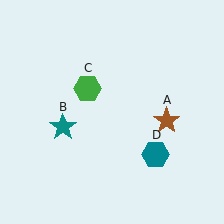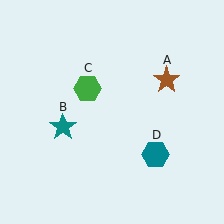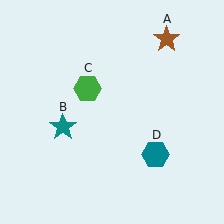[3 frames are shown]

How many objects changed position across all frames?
1 object changed position: brown star (object A).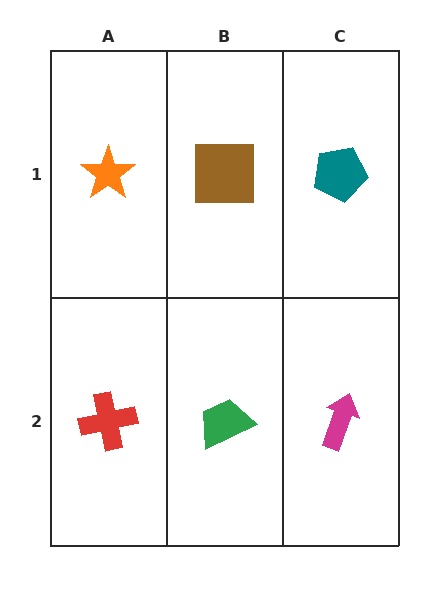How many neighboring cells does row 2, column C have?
2.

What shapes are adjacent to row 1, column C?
A magenta arrow (row 2, column C), a brown square (row 1, column B).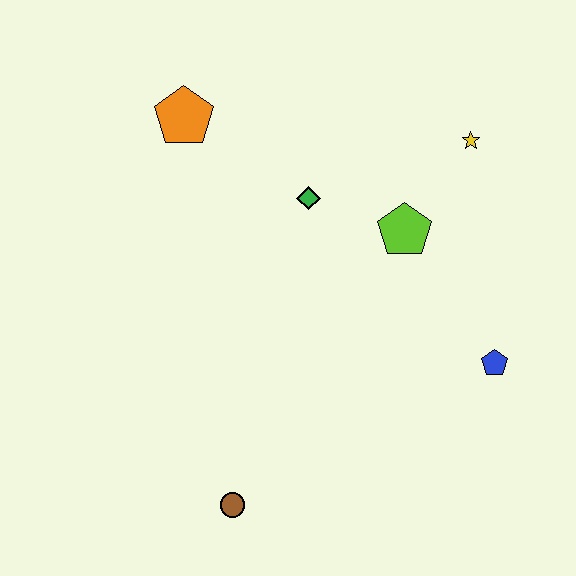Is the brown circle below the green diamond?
Yes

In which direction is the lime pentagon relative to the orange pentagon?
The lime pentagon is to the right of the orange pentagon.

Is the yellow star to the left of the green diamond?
No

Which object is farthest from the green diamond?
The brown circle is farthest from the green diamond.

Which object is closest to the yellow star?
The lime pentagon is closest to the yellow star.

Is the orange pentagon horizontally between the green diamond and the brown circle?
No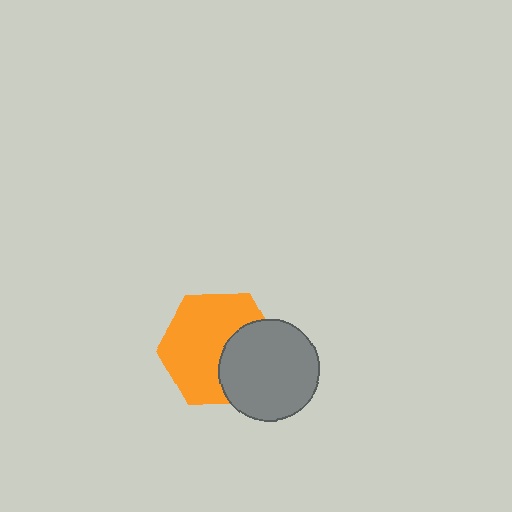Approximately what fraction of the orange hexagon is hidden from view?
Roughly 35% of the orange hexagon is hidden behind the gray circle.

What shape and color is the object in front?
The object in front is a gray circle.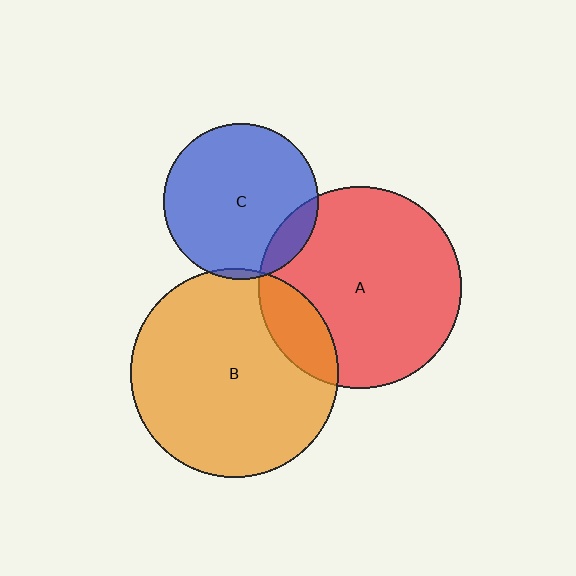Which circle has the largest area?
Circle B (orange).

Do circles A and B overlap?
Yes.